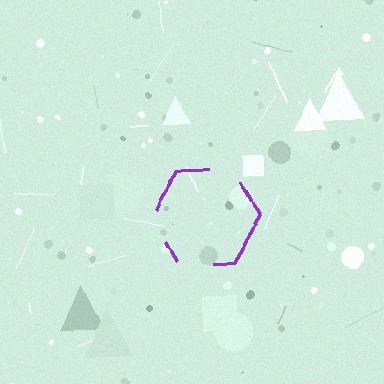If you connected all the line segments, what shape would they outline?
They would outline a hexagon.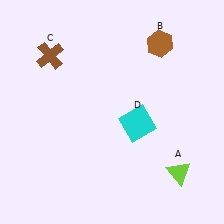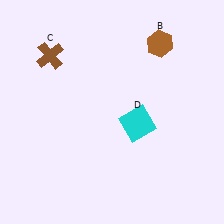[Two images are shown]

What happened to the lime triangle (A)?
The lime triangle (A) was removed in Image 2. It was in the bottom-right area of Image 1.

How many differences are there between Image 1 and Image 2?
There is 1 difference between the two images.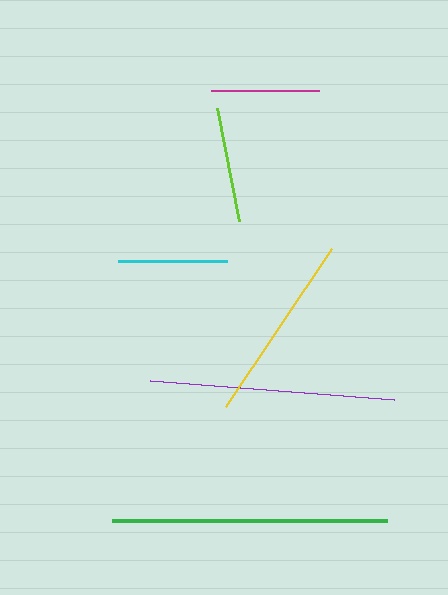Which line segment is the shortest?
The magenta line is the shortest at approximately 108 pixels.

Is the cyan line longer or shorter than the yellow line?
The yellow line is longer than the cyan line.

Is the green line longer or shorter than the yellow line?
The green line is longer than the yellow line.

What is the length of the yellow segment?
The yellow segment is approximately 189 pixels long.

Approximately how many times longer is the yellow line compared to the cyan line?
The yellow line is approximately 1.7 times the length of the cyan line.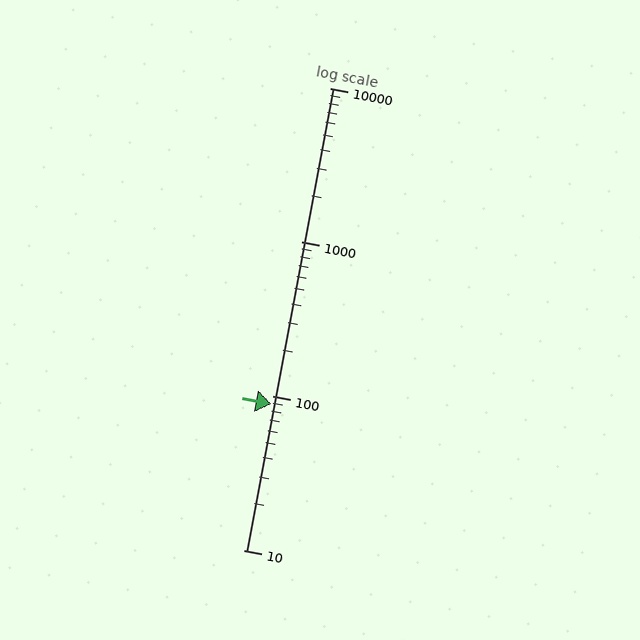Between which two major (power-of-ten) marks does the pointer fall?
The pointer is between 10 and 100.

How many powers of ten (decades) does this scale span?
The scale spans 3 decades, from 10 to 10000.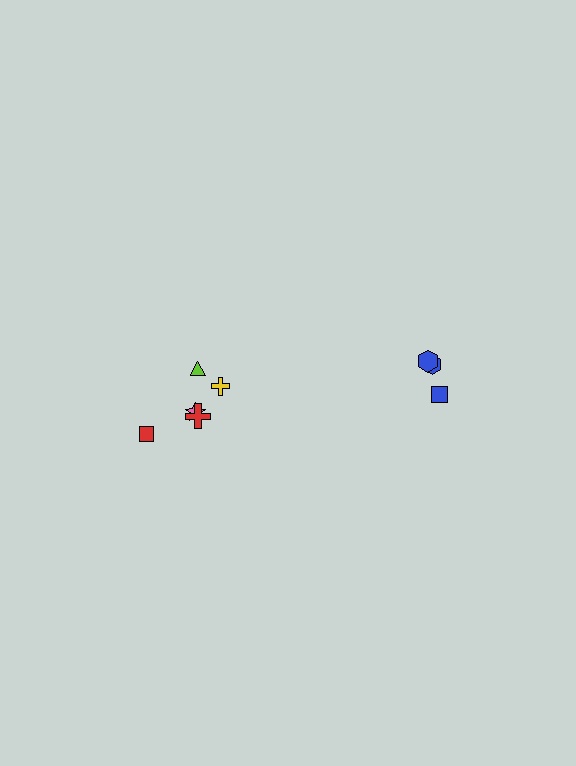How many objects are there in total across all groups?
There are 8 objects.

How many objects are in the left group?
There are 5 objects.